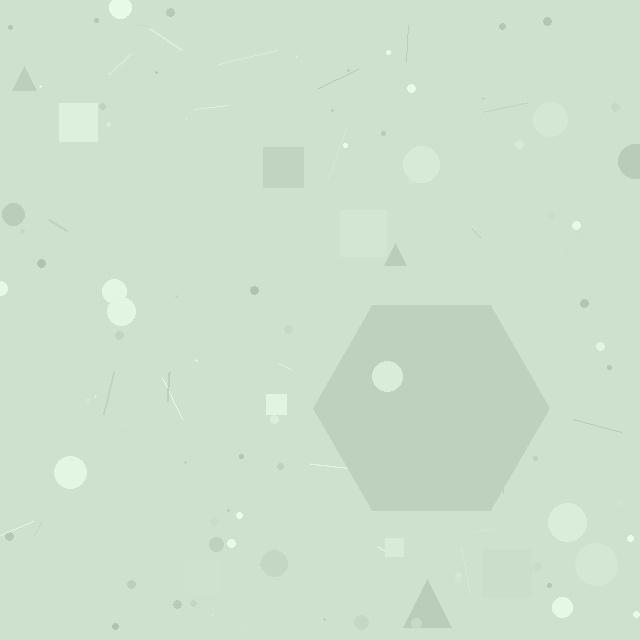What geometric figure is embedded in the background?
A hexagon is embedded in the background.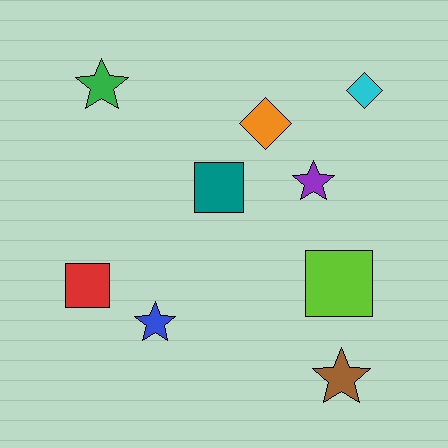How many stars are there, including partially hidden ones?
There are 4 stars.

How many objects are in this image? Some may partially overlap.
There are 9 objects.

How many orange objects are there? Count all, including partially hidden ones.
There is 1 orange object.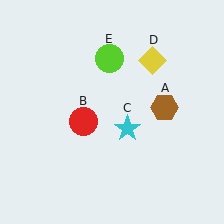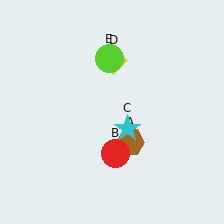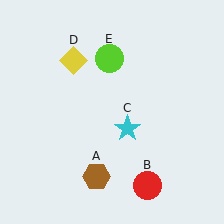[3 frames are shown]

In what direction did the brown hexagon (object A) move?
The brown hexagon (object A) moved down and to the left.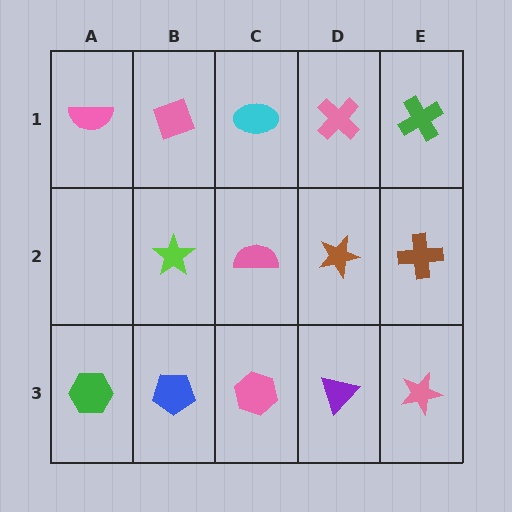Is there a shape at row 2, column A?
No, that cell is empty.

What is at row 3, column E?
A pink star.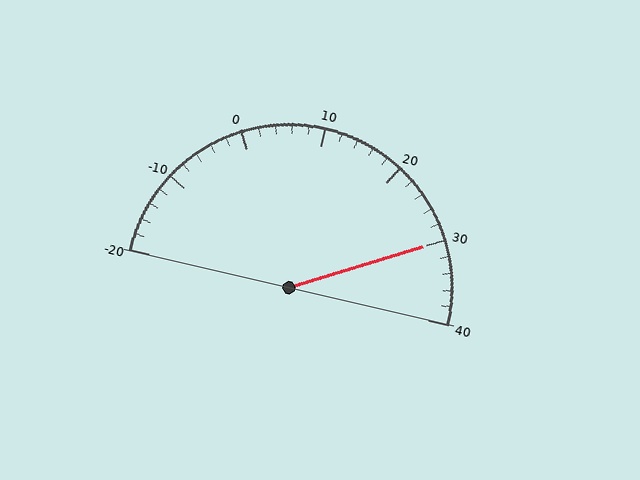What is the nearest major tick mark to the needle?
The nearest major tick mark is 30.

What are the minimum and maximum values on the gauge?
The gauge ranges from -20 to 40.